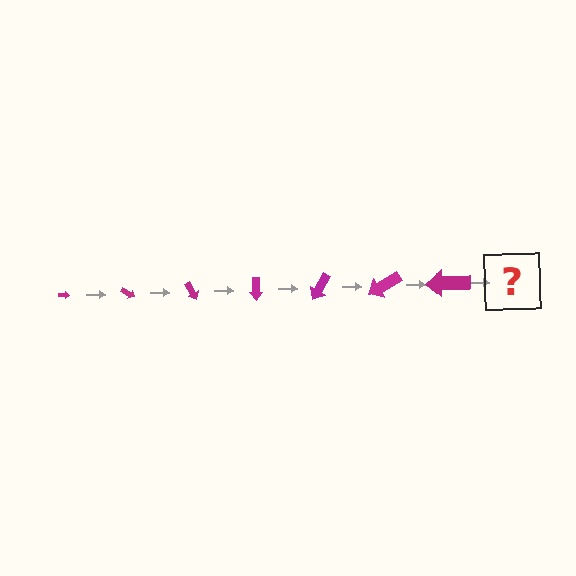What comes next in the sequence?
The next element should be an arrow, larger than the previous one and rotated 210 degrees from the start.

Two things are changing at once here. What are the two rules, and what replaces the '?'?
The two rules are that the arrow grows larger each step and it rotates 30 degrees each step. The '?' should be an arrow, larger than the previous one and rotated 210 degrees from the start.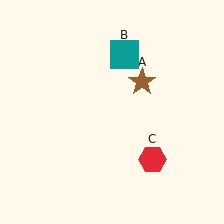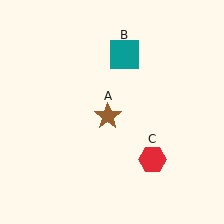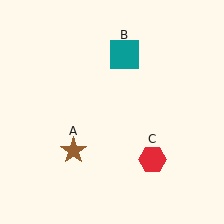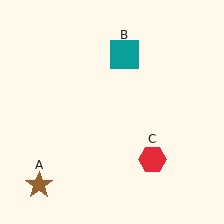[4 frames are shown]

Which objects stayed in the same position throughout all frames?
Teal square (object B) and red hexagon (object C) remained stationary.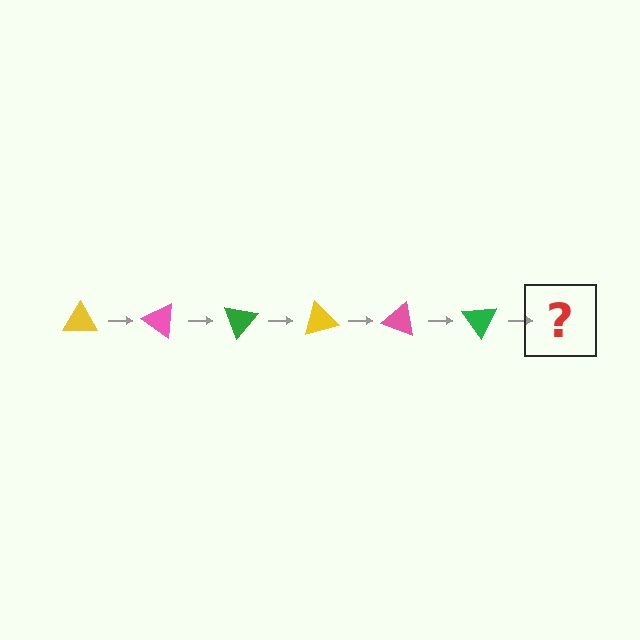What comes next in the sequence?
The next element should be a yellow triangle, rotated 210 degrees from the start.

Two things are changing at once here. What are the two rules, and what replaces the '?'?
The two rules are that it rotates 35 degrees each step and the color cycles through yellow, pink, and green. The '?' should be a yellow triangle, rotated 210 degrees from the start.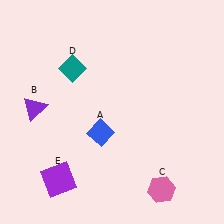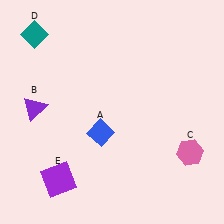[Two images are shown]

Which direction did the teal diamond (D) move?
The teal diamond (D) moved left.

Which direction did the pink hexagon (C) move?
The pink hexagon (C) moved up.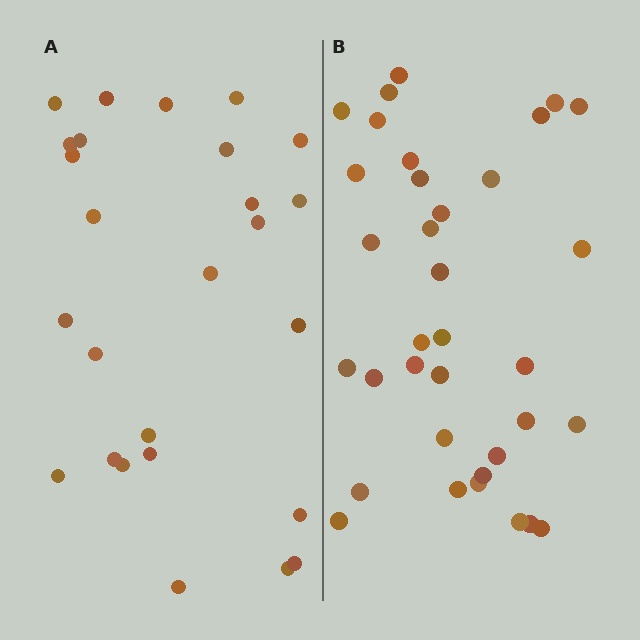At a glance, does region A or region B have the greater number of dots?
Region B (the right region) has more dots.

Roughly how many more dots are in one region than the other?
Region B has roughly 8 or so more dots than region A.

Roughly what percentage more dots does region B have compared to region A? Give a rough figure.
About 35% more.